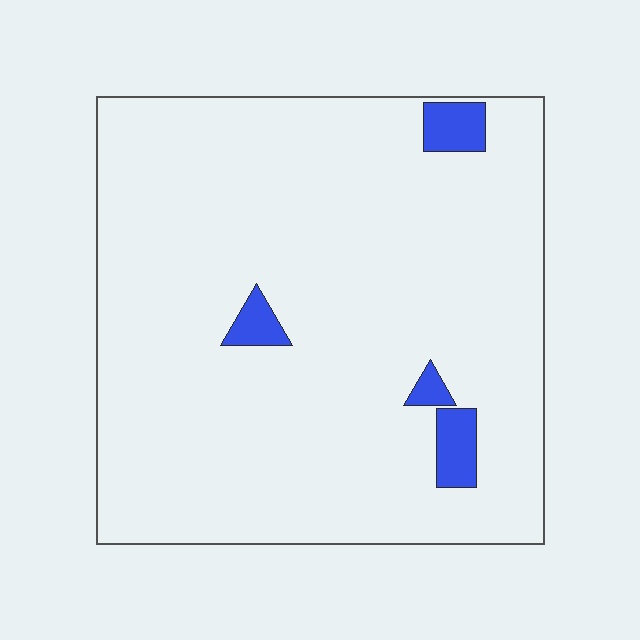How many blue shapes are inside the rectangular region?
4.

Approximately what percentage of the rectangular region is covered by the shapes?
Approximately 5%.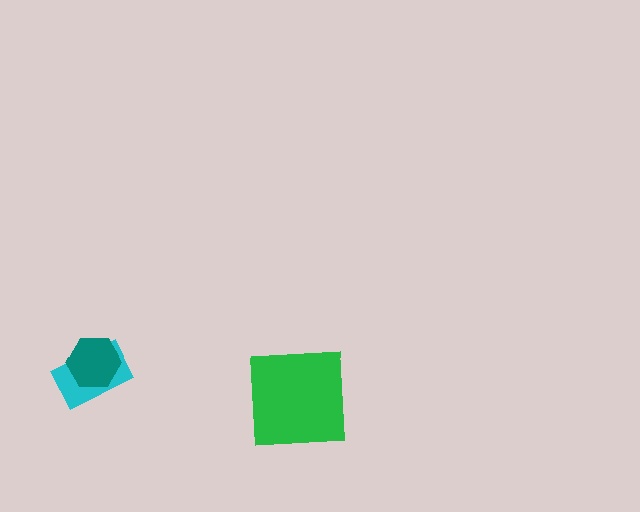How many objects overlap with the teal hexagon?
1 object overlaps with the teal hexagon.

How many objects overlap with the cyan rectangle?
1 object overlaps with the cyan rectangle.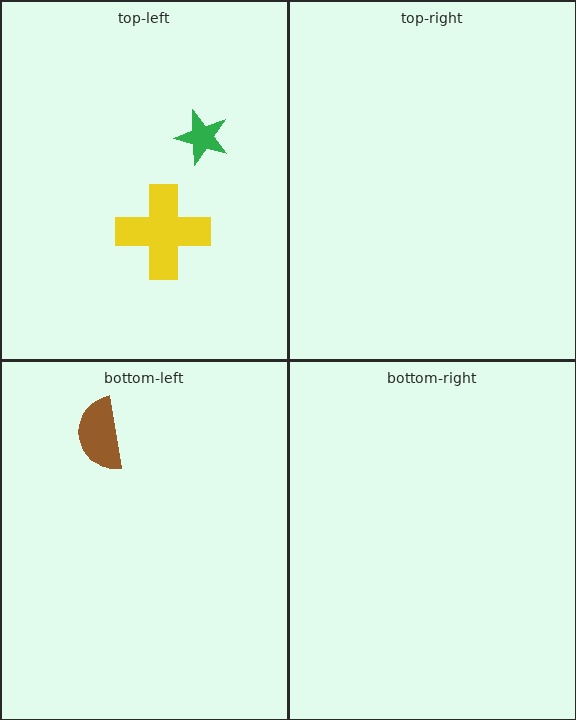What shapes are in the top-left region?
The green star, the yellow cross.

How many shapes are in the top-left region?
2.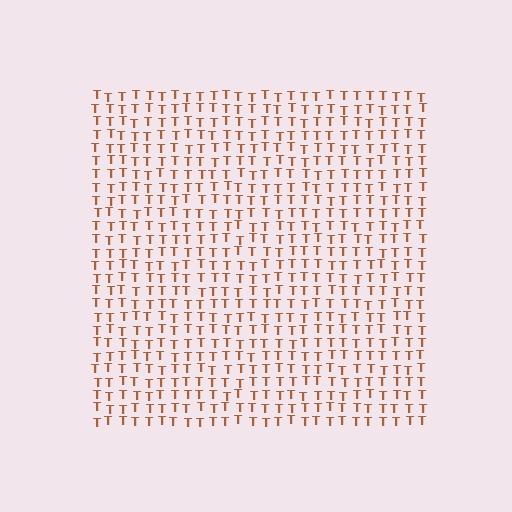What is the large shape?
The large shape is a square.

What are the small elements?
The small elements are letter T's.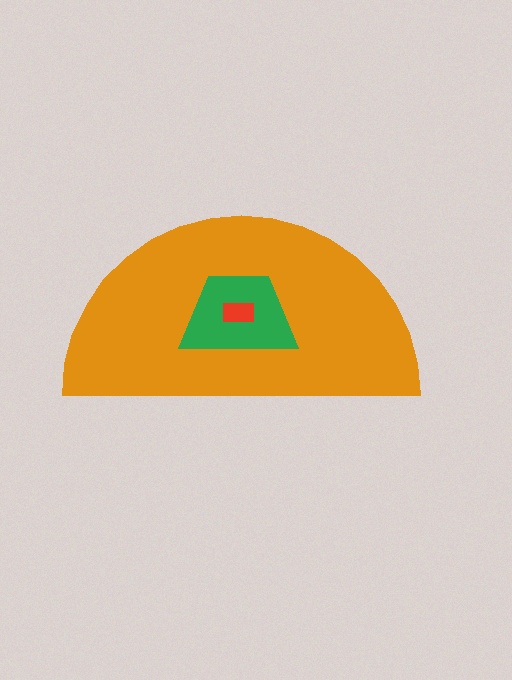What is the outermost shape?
The orange semicircle.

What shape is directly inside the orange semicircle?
The green trapezoid.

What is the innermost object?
The red rectangle.